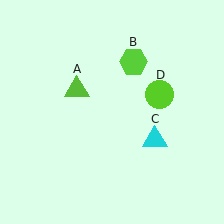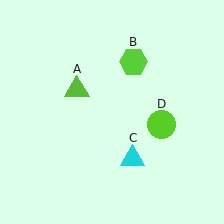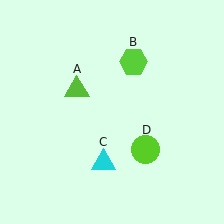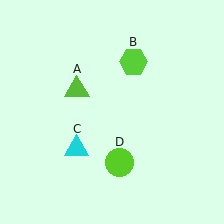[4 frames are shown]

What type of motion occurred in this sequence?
The cyan triangle (object C), lime circle (object D) rotated clockwise around the center of the scene.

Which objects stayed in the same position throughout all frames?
Lime triangle (object A) and lime hexagon (object B) remained stationary.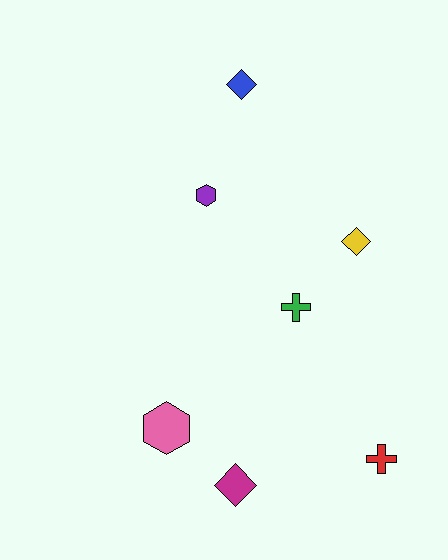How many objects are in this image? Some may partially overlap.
There are 7 objects.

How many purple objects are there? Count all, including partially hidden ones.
There is 1 purple object.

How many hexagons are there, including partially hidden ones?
There are 2 hexagons.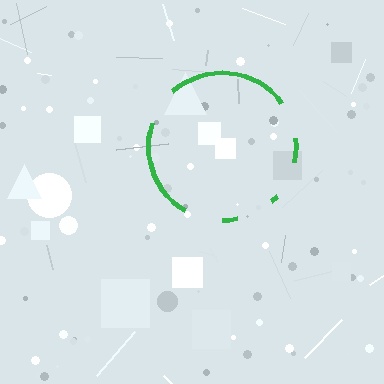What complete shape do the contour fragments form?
The contour fragments form a circle.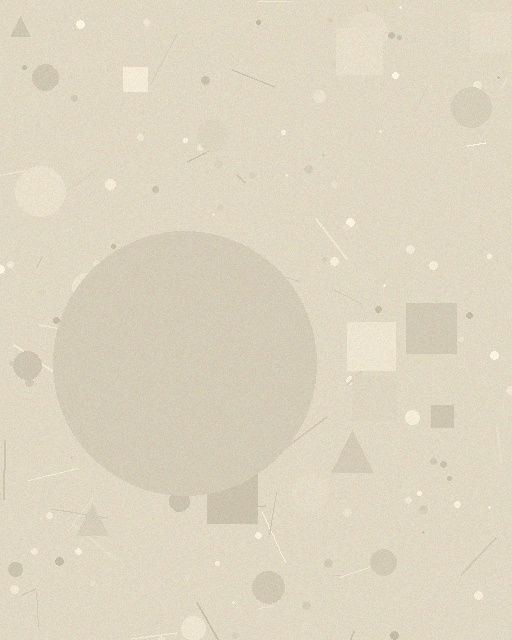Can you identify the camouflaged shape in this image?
The camouflaged shape is a circle.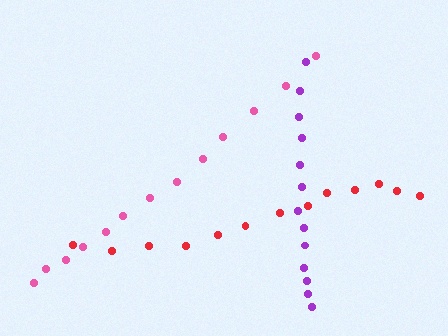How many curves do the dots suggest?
There are 3 distinct paths.